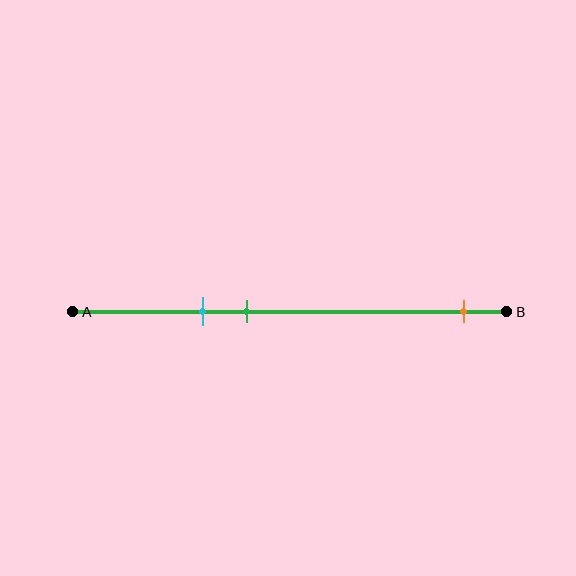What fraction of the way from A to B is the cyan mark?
The cyan mark is approximately 30% (0.3) of the way from A to B.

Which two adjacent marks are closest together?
The cyan and green marks are the closest adjacent pair.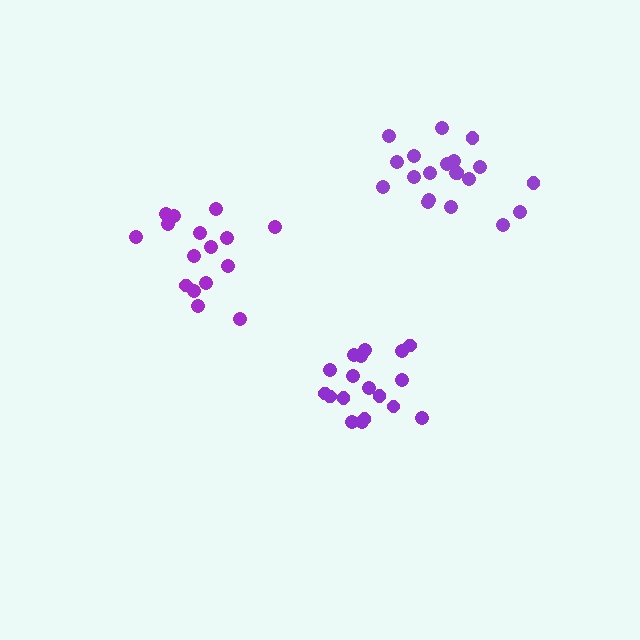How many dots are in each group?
Group 1: 16 dots, Group 2: 20 dots, Group 3: 18 dots (54 total).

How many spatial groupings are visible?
There are 3 spatial groupings.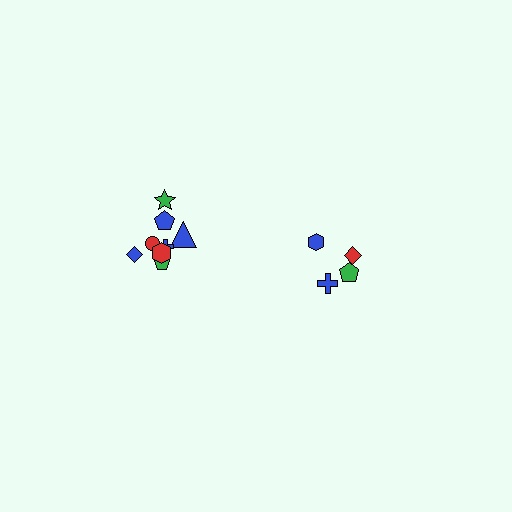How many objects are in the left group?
There are 8 objects.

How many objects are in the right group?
There are 4 objects.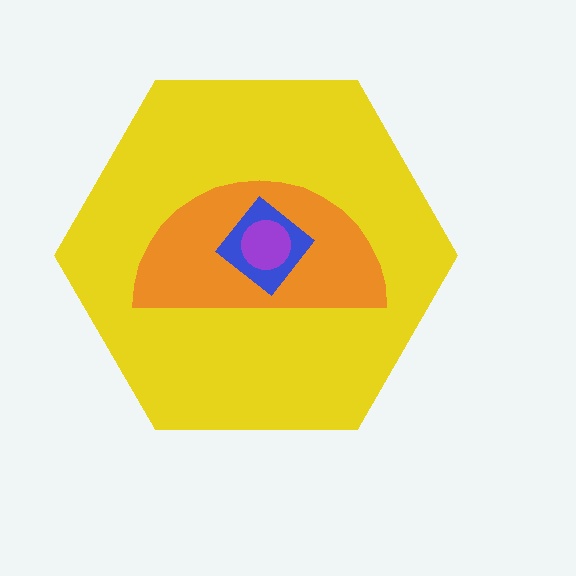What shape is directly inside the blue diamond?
The purple circle.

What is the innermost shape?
The purple circle.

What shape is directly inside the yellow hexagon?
The orange semicircle.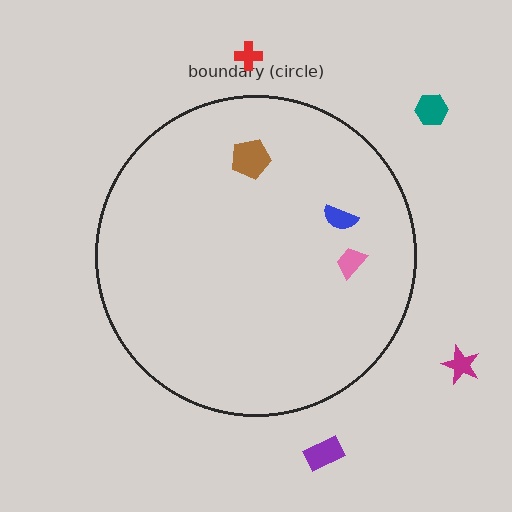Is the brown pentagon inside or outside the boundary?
Inside.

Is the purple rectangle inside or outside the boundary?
Outside.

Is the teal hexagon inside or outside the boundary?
Outside.